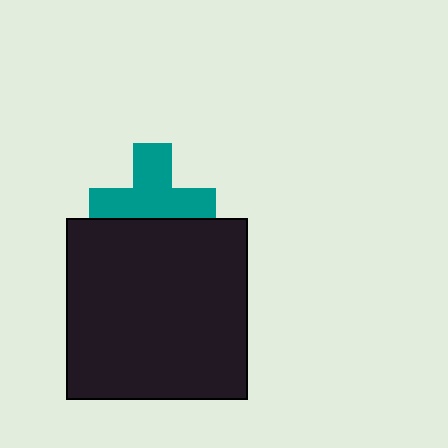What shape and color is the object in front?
The object in front is a black square.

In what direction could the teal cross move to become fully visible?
The teal cross could move up. That would shift it out from behind the black square entirely.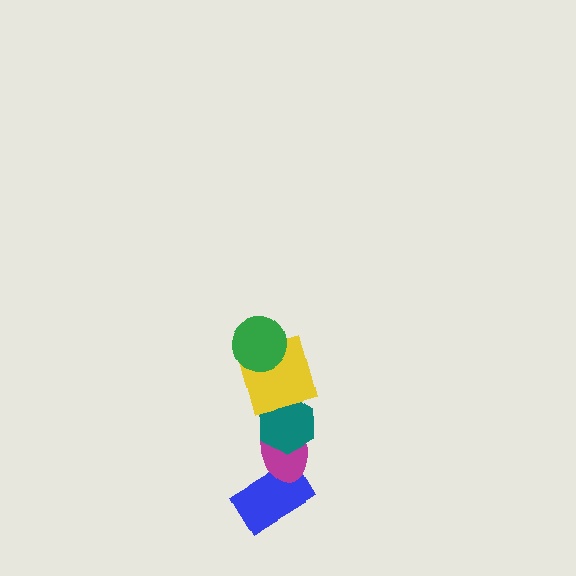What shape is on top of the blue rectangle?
The magenta ellipse is on top of the blue rectangle.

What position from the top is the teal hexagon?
The teal hexagon is 3rd from the top.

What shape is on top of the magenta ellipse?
The teal hexagon is on top of the magenta ellipse.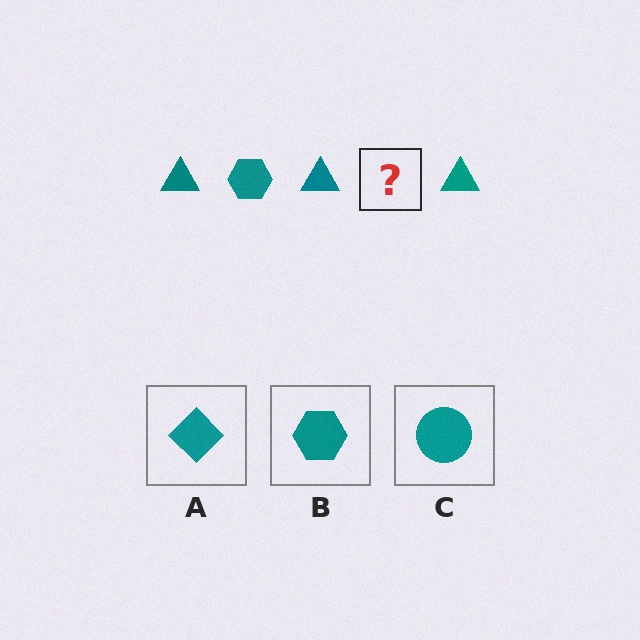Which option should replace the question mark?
Option B.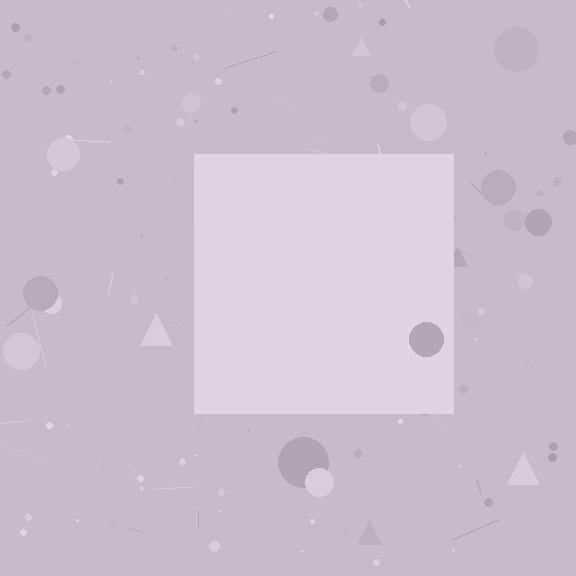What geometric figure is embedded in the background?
A square is embedded in the background.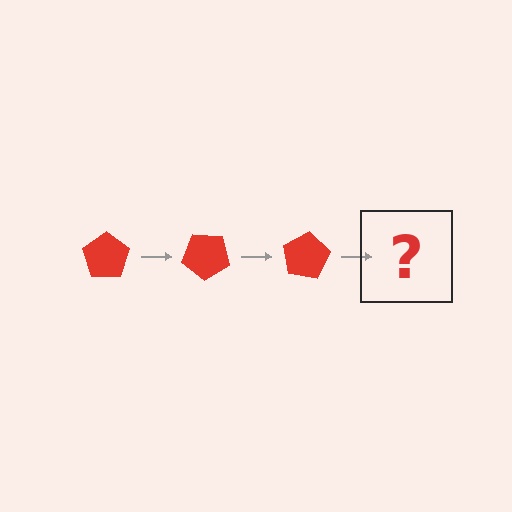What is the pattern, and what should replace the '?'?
The pattern is that the pentagon rotates 40 degrees each step. The '?' should be a red pentagon rotated 120 degrees.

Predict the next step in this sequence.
The next step is a red pentagon rotated 120 degrees.